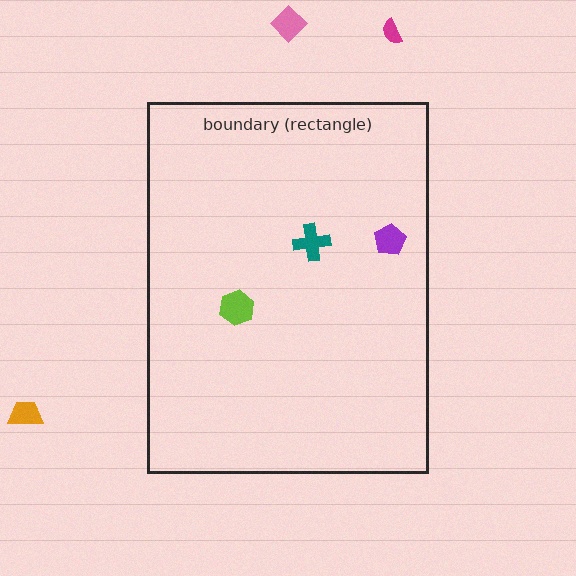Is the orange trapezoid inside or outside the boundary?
Outside.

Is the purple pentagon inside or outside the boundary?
Inside.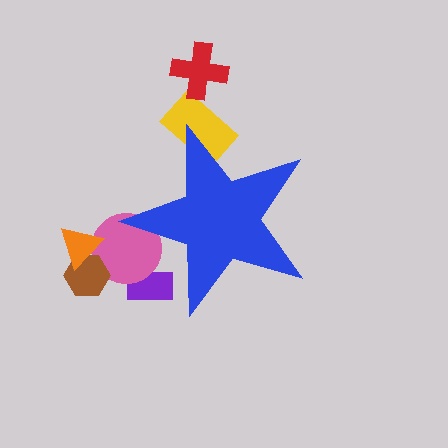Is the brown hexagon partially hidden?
No, the brown hexagon is fully visible.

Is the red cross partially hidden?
No, the red cross is fully visible.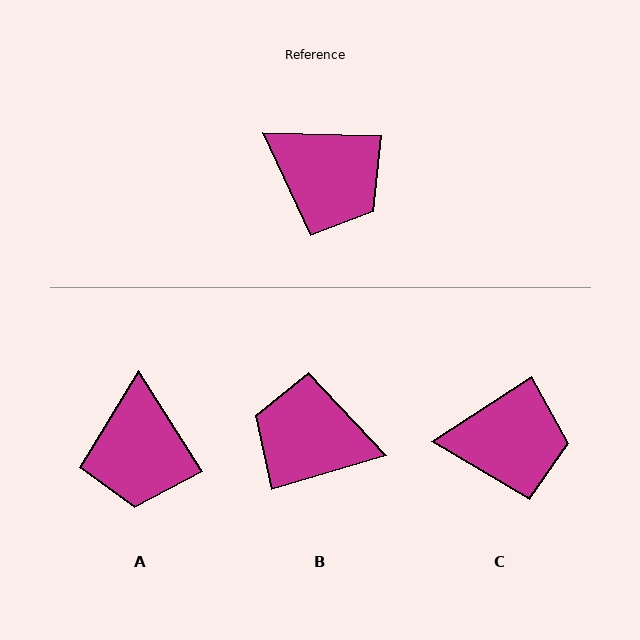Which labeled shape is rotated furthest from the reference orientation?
B, about 162 degrees away.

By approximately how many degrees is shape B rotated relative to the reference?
Approximately 162 degrees clockwise.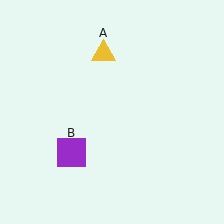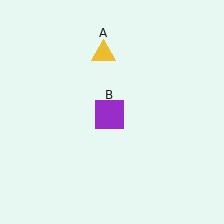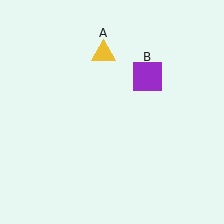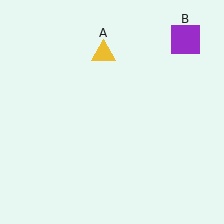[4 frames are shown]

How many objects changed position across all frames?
1 object changed position: purple square (object B).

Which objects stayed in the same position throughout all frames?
Yellow triangle (object A) remained stationary.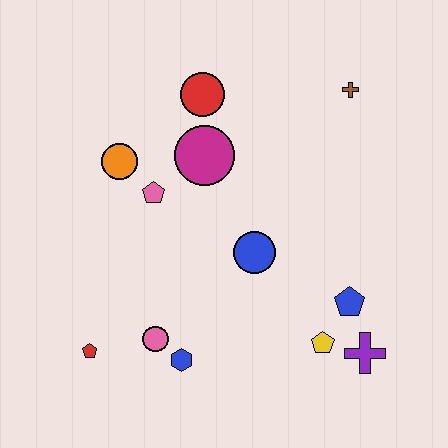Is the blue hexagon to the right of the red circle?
No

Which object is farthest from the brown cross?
The red pentagon is farthest from the brown cross.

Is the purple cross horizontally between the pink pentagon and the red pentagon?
No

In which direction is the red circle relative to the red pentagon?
The red circle is above the red pentagon.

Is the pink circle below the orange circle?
Yes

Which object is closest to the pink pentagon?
The orange circle is closest to the pink pentagon.